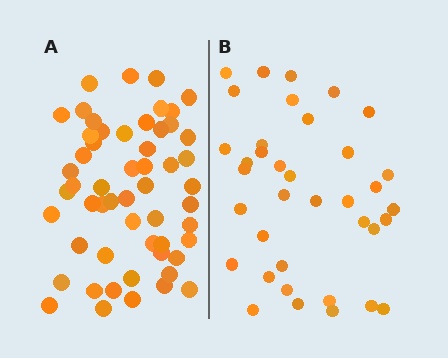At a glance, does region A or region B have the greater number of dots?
Region A (the left region) has more dots.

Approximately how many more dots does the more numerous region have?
Region A has approximately 20 more dots than region B.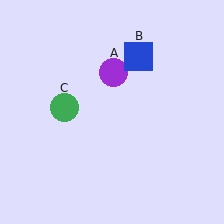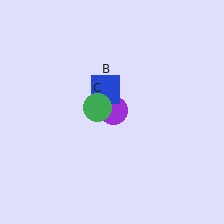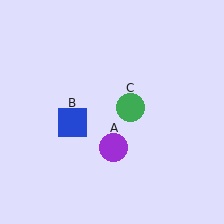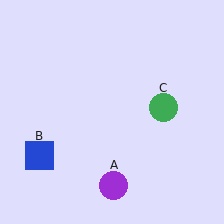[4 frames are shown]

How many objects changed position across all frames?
3 objects changed position: purple circle (object A), blue square (object B), green circle (object C).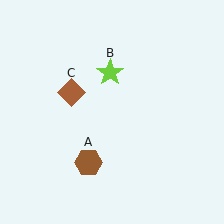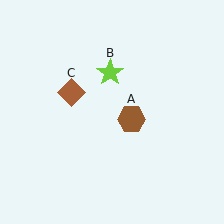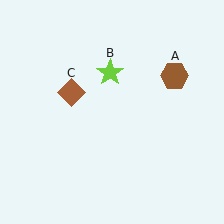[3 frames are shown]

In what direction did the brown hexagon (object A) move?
The brown hexagon (object A) moved up and to the right.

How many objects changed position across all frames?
1 object changed position: brown hexagon (object A).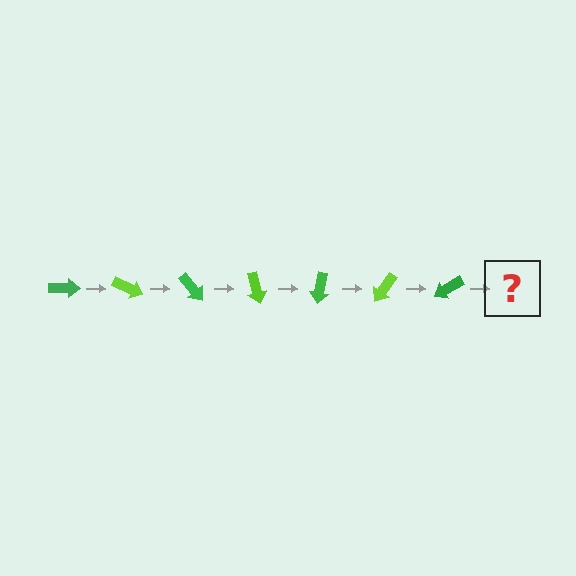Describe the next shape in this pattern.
It should be a lime arrow, rotated 175 degrees from the start.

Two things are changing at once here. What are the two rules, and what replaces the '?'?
The two rules are that it rotates 25 degrees each step and the color cycles through green and lime. The '?' should be a lime arrow, rotated 175 degrees from the start.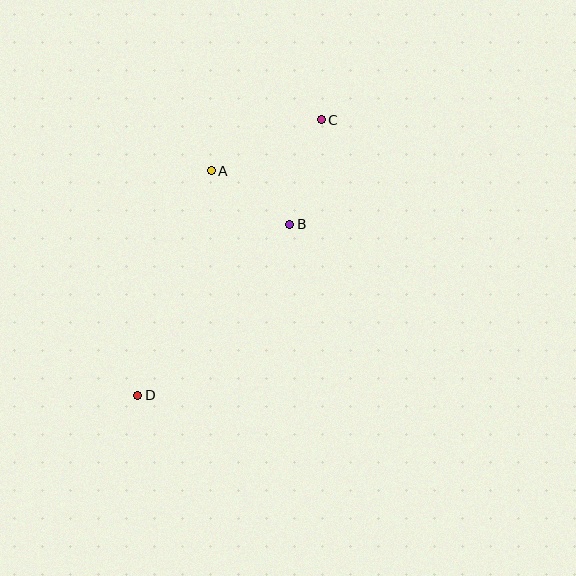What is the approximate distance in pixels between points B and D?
The distance between B and D is approximately 229 pixels.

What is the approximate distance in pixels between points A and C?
The distance between A and C is approximately 122 pixels.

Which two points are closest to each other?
Points A and B are closest to each other.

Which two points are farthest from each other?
Points C and D are farthest from each other.